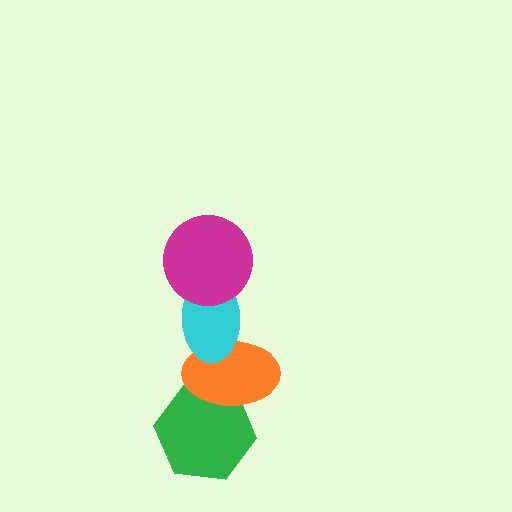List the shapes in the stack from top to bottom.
From top to bottom: the magenta circle, the cyan ellipse, the orange ellipse, the green hexagon.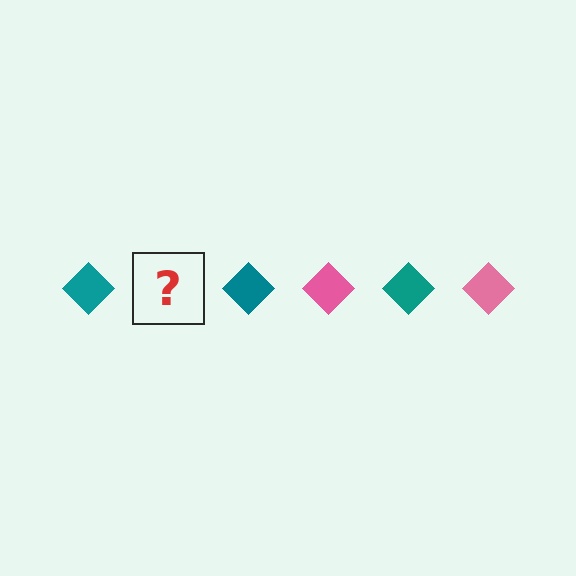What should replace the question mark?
The question mark should be replaced with a pink diamond.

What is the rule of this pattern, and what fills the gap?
The rule is that the pattern cycles through teal, pink diamonds. The gap should be filled with a pink diamond.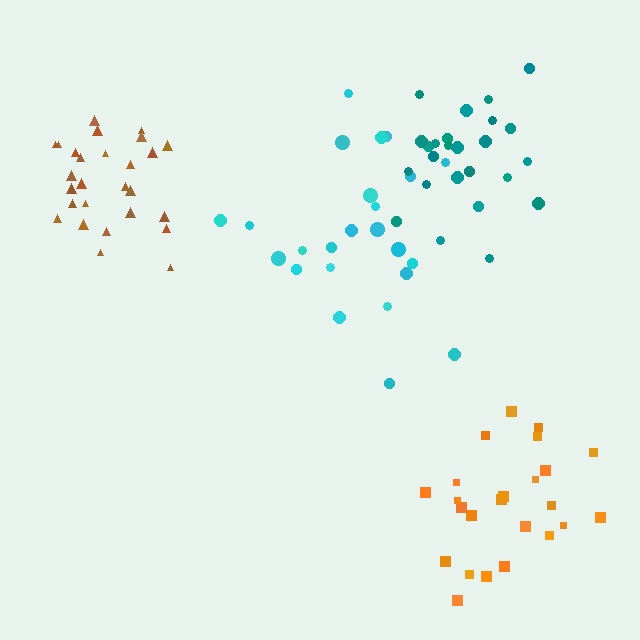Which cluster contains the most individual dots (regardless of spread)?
Brown (27).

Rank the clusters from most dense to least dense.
teal, brown, orange, cyan.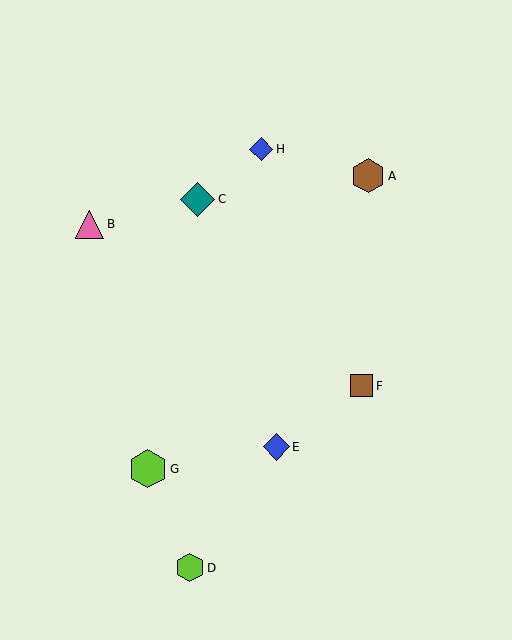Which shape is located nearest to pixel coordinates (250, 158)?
The blue diamond (labeled H) at (261, 149) is nearest to that location.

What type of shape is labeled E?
Shape E is a blue diamond.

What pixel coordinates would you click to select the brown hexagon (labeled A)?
Click at (368, 176) to select the brown hexagon A.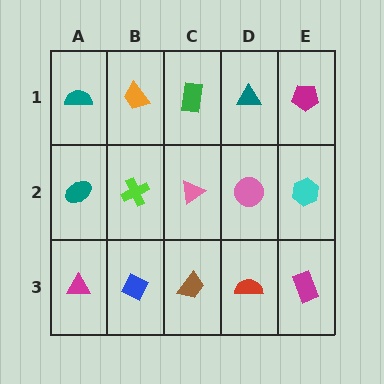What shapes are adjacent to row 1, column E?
A cyan hexagon (row 2, column E), a teal triangle (row 1, column D).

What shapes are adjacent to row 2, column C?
A green rectangle (row 1, column C), a brown trapezoid (row 3, column C), a lime cross (row 2, column B), a pink circle (row 2, column D).